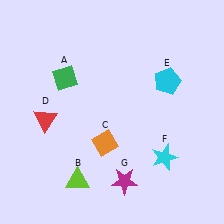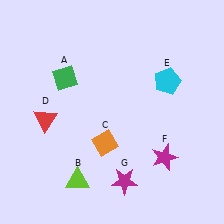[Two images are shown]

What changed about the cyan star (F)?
In Image 1, F is cyan. In Image 2, it changed to magenta.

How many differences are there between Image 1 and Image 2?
There is 1 difference between the two images.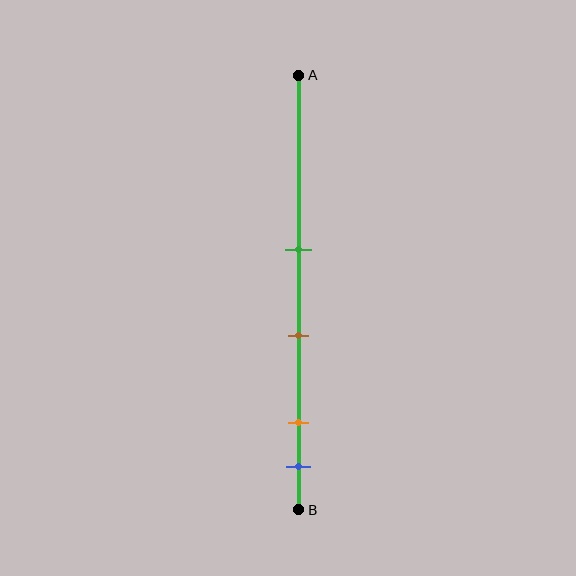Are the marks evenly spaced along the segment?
No, the marks are not evenly spaced.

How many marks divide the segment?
There are 4 marks dividing the segment.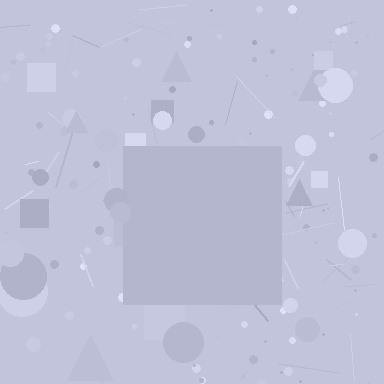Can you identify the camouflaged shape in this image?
The camouflaged shape is a square.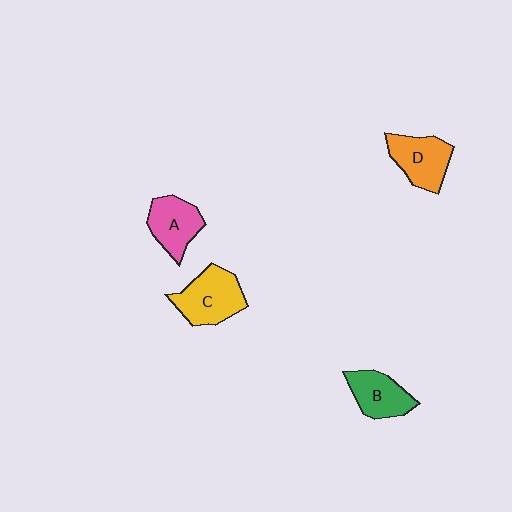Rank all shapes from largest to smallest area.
From largest to smallest: C (yellow), D (orange), A (pink), B (green).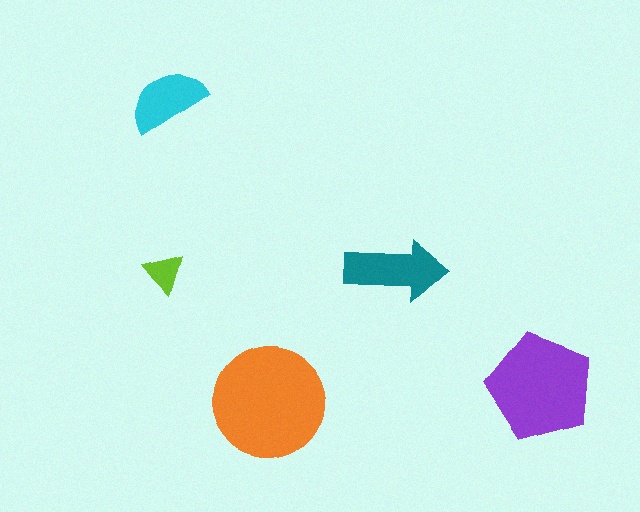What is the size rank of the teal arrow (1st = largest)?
3rd.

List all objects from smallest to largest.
The lime triangle, the cyan semicircle, the teal arrow, the purple pentagon, the orange circle.